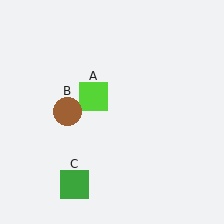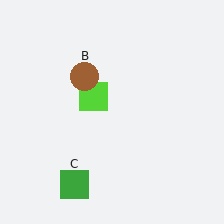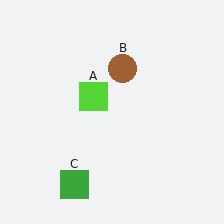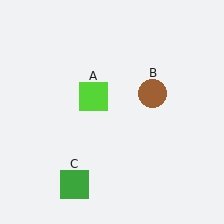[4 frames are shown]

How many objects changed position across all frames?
1 object changed position: brown circle (object B).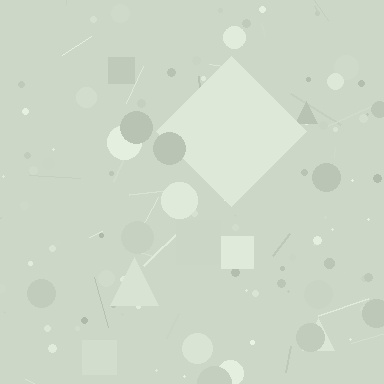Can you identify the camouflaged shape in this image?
The camouflaged shape is a diamond.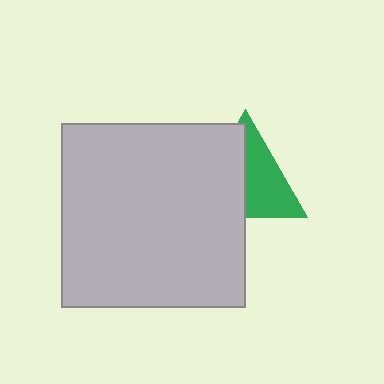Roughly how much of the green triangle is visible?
About half of it is visible (roughly 51%).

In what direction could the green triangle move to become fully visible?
The green triangle could move right. That would shift it out from behind the light gray square entirely.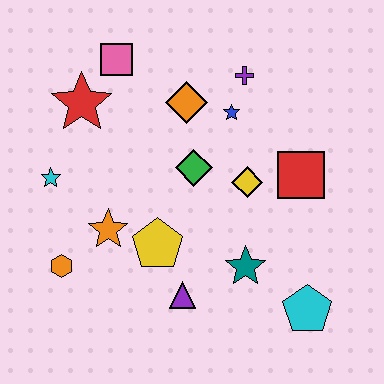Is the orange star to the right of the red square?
No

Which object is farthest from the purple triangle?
The pink square is farthest from the purple triangle.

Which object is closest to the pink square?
The red star is closest to the pink square.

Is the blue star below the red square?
No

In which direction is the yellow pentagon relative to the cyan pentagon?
The yellow pentagon is to the left of the cyan pentagon.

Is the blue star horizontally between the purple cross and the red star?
Yes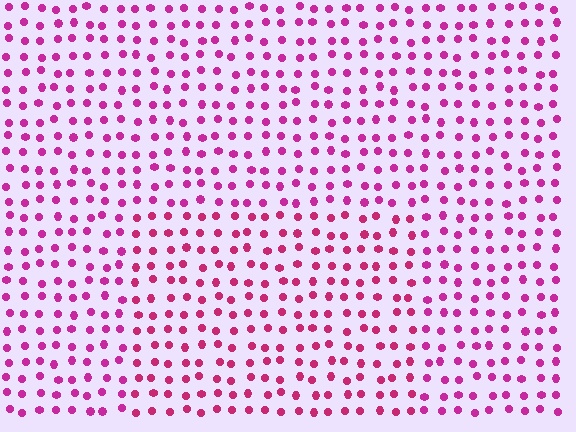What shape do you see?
I see a rectangle.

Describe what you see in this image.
The image is filled with small magenta elements in a uniform arrangement. A rectangle-shaped region is visible where the elements are tinted to a slightly different hue, forming a subtle color boundary.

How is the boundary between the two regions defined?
The boundary is defined purely by a slight shift in hue (about 17 degrees). Spacing, size, and orientation are identical on both sides.